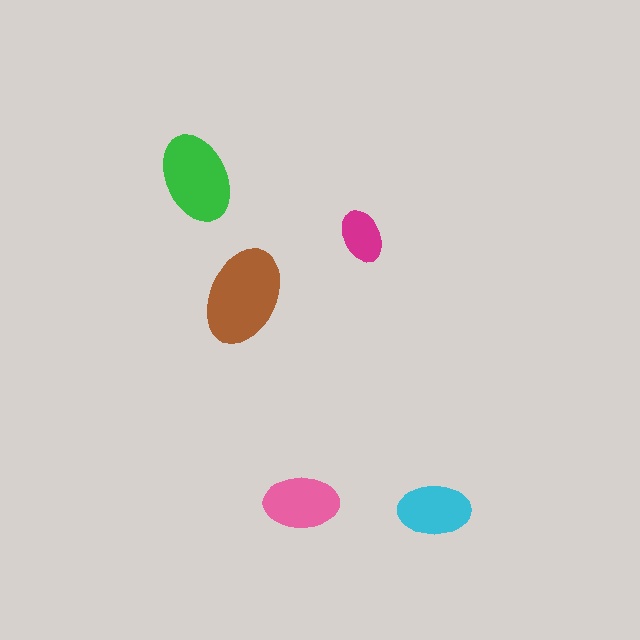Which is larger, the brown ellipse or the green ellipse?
The brown one.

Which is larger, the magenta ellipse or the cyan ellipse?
The cyan one.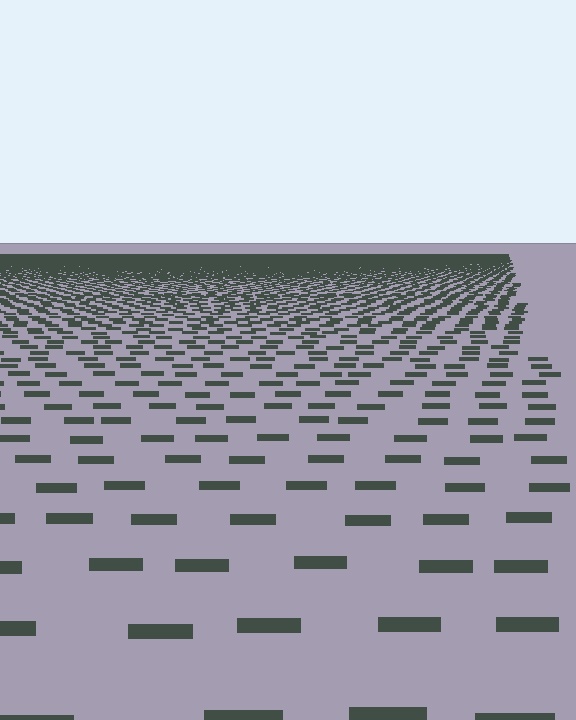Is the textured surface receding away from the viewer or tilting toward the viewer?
The surface is receding away from the viewer. Texture elements get smaller and denser toward the top.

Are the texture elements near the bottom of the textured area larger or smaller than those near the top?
Larger. Near the bottom, elements are closer to the viewer and appear at a bigger on-screen size.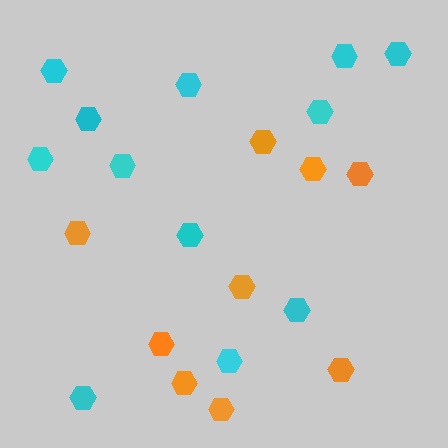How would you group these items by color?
There are 2 groups: one group of orange hexagons (9) and one group of cyan hexagons (12).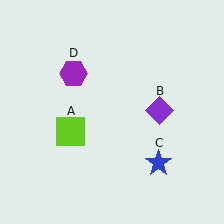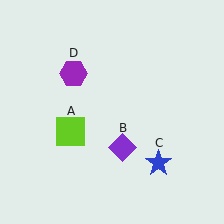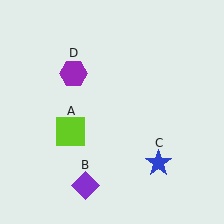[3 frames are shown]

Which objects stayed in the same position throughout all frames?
Lime square (object A) and blue star (object C) and purple hexagon (object D) remained stationary.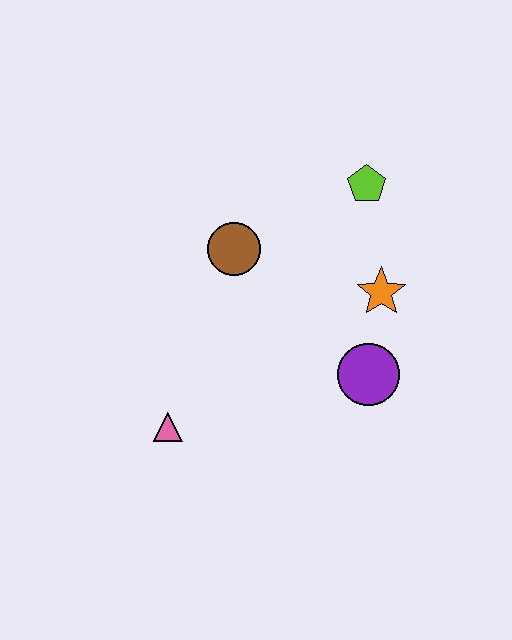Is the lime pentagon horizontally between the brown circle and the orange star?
Yes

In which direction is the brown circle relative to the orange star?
The brown circle is to the left of the orange star.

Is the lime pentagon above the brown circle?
Yes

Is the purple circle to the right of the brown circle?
Yes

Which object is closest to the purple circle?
The orange star is closest to the purple circle.